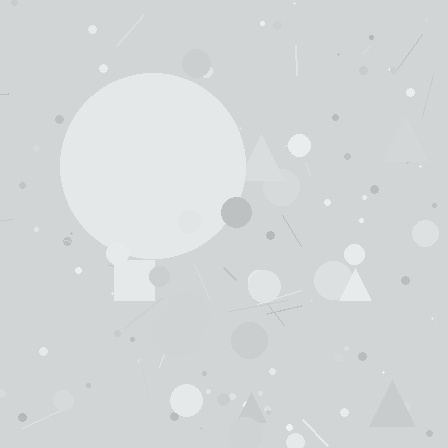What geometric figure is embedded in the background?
A circle is embedded in the background.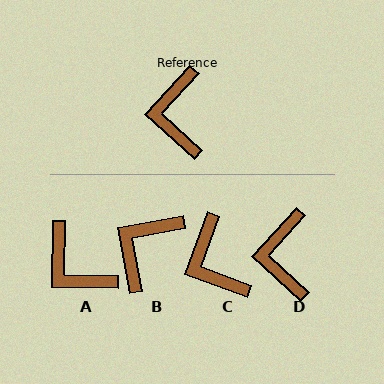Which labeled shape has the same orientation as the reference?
D.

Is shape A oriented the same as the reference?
No, it is off by about 41 degrees.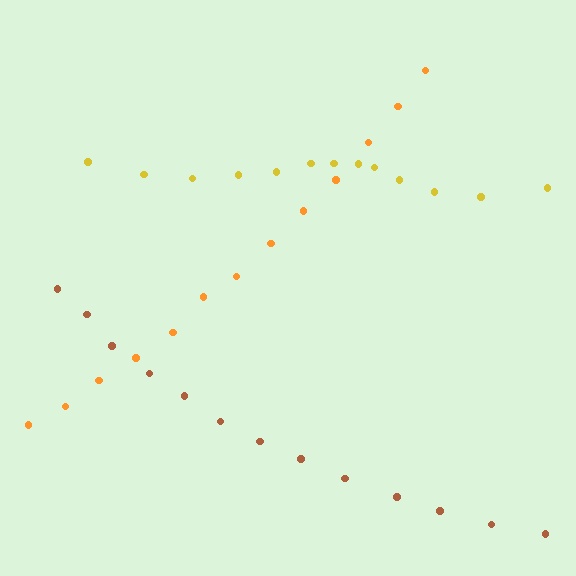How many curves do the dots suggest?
There are 3 distinct paths.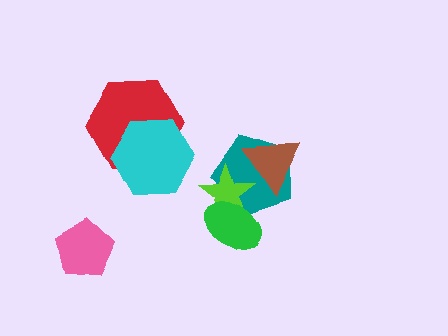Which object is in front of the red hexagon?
The cyan hexagon is in front of the red hexagon.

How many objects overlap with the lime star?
3 objects overlap with the lime star.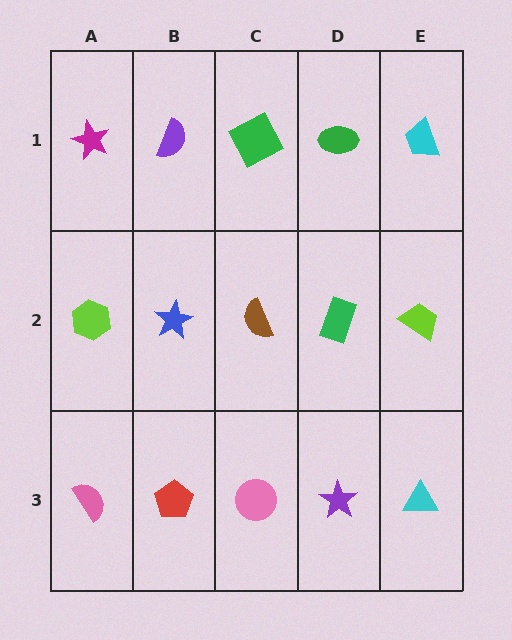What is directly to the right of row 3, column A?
A red pentagon.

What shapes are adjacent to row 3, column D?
A green rectangle (row 2, column D), a pink circle (row 3, column C), a cyan triangle (row 3, column E).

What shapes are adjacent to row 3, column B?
A blue star (row 2, column B), a pink semicircle (row 3, column A), a pink circle (row 3, column C).